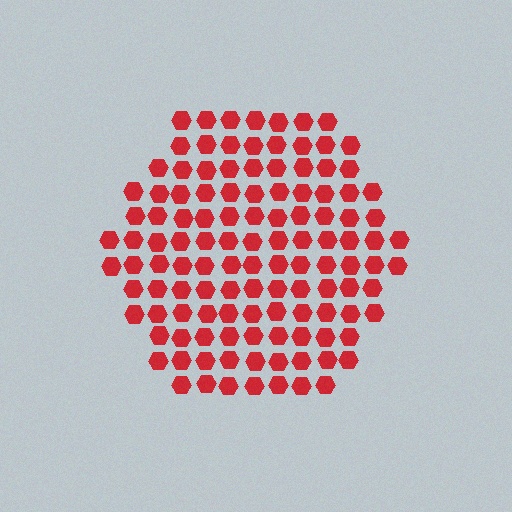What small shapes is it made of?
It is made of small hexagons.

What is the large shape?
The large shape is a hexagon.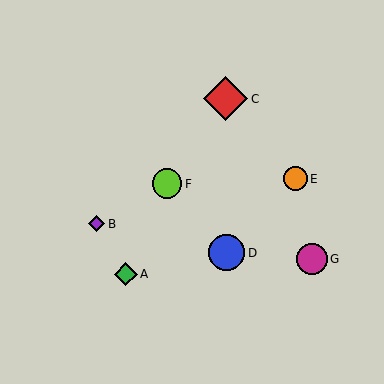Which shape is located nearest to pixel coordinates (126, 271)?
The green diamond (labeled A) at (126, 274) is nearest to that location.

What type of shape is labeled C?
Shape C is a red diamond.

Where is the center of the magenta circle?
The center of the magenta circle is at (312, 259).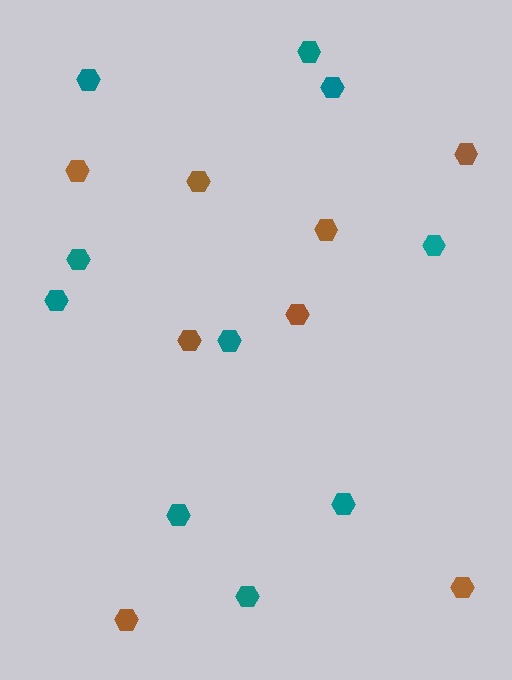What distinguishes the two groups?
There are 2 groups: one group of teal hexagons (10) and one group of brown hexagons (8).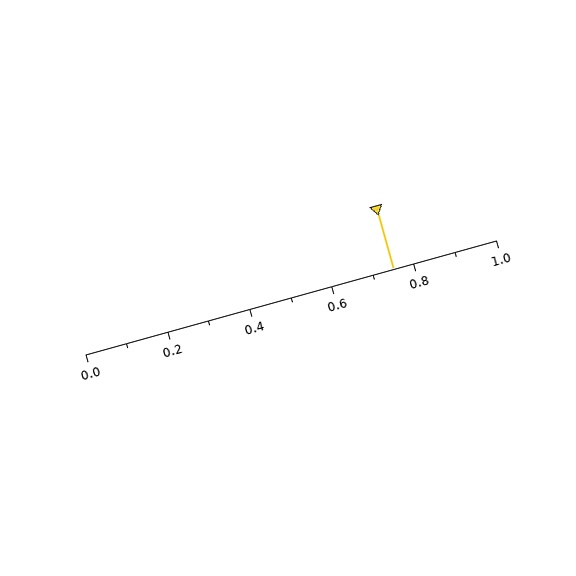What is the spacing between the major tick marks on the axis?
The major ticks are spaced 0.2 apart.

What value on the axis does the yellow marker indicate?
The marker indicates approximately 0.75.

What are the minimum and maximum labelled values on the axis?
The axis runs from 0.0 to 1.0.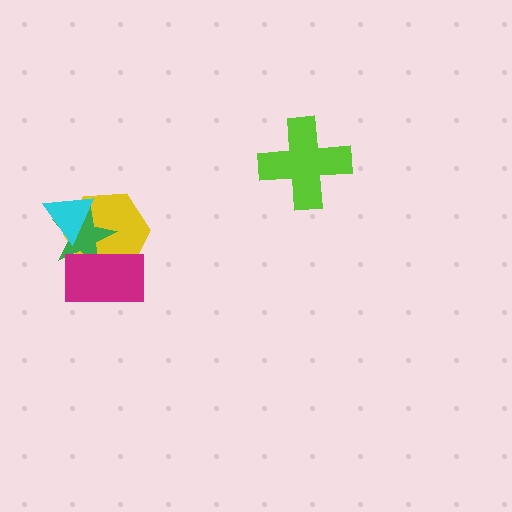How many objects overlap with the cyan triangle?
2 objects overlap with the cyan triangle.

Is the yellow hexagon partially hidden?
Yes, it is partially covered by another shape.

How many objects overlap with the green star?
3 objects overlap with the green star.